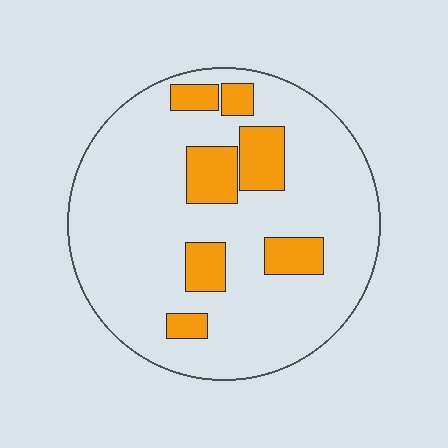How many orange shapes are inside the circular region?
7.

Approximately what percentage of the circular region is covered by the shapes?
Approximately 20%.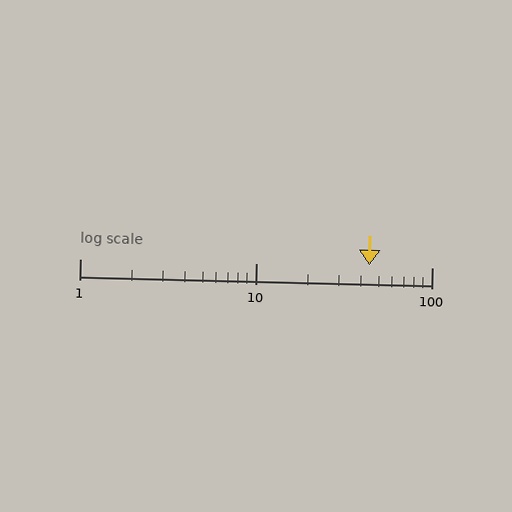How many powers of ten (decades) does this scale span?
The scale spans 2 decades, from 1 to 100.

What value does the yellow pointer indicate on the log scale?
The pointer indicates approximately 44.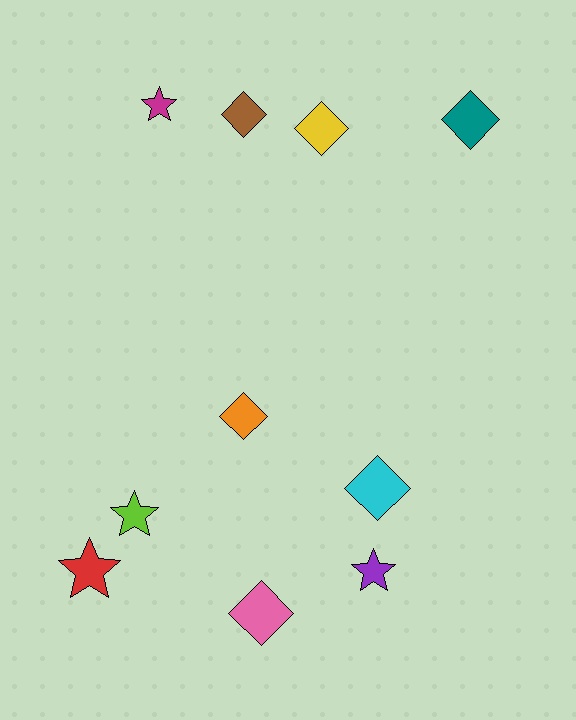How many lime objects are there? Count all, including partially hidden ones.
There is 1 lime object.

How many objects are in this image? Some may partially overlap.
There are 10 objects.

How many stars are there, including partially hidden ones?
There are 4 stars.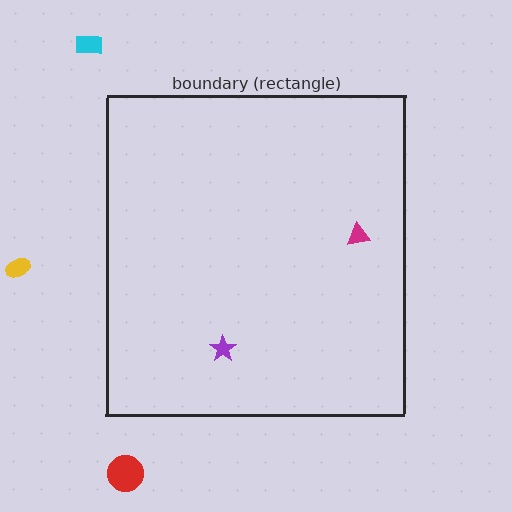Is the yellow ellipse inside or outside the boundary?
Outside.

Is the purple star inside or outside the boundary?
Inside.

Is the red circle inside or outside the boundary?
Outside.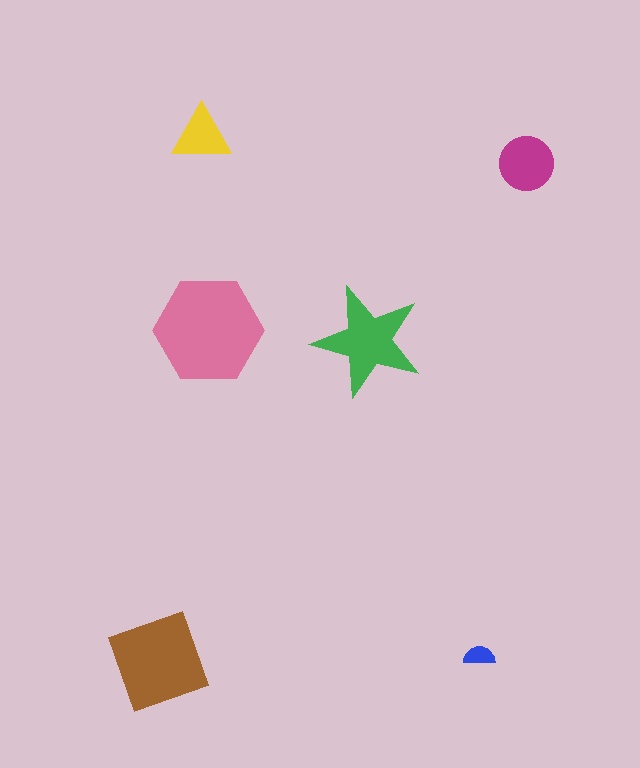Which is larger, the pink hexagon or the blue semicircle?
The pink hexagon.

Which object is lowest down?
The brown square is bottommost.